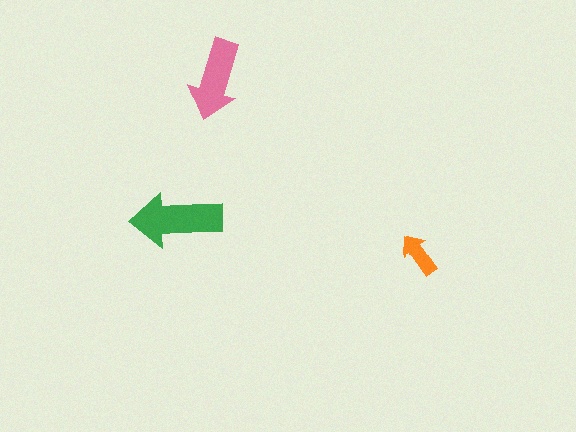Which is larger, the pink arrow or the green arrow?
The green one.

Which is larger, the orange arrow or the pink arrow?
The pink one.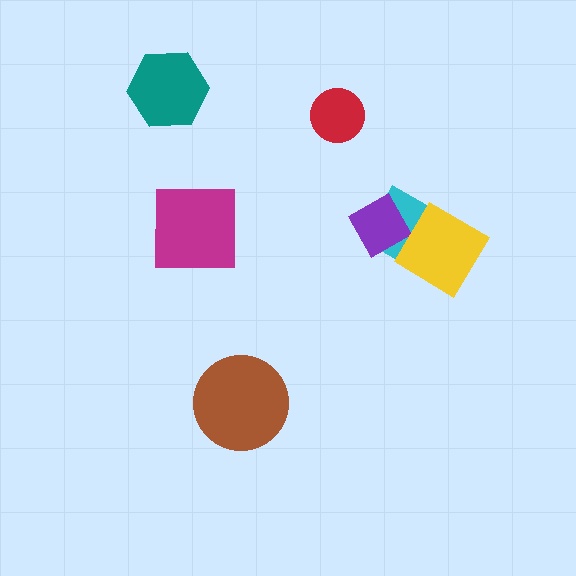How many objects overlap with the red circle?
0 objects overlap with the red circle.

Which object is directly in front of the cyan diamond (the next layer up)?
The purple diamond is directly in front of the cyan diamond.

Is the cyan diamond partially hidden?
Yes, it is partially covered by another shape.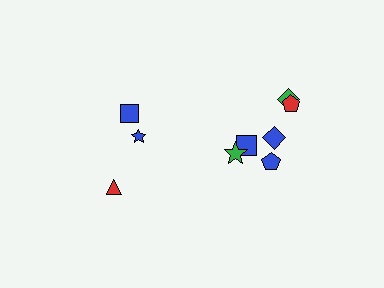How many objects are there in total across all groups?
There are 9 objects.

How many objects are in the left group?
There are 3 objects.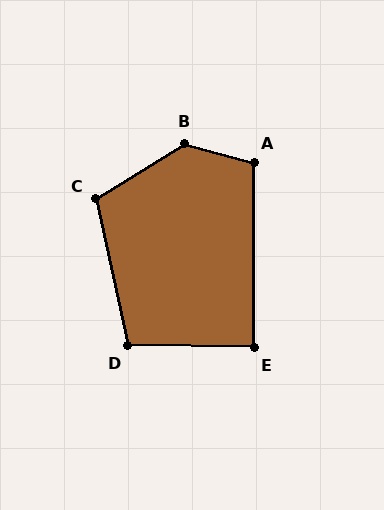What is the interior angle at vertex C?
Approximately 110 degrees (obtuse).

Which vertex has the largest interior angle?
B, at approximately 133 degrees.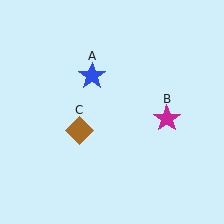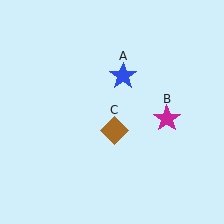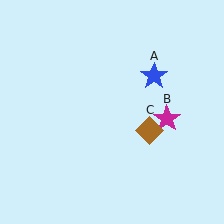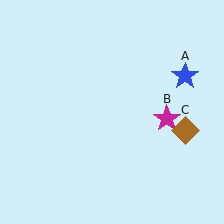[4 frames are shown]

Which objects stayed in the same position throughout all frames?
Magenta star (object B) remained stationary.